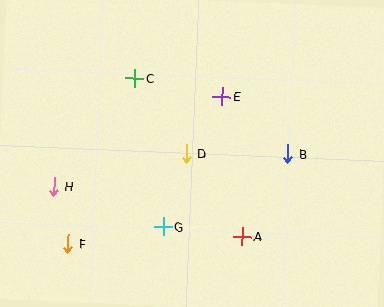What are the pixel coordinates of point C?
Point C is at (135, 78).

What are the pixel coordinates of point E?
Point E is at (222, 96).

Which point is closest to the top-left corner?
Point C is closest to the top-left corner.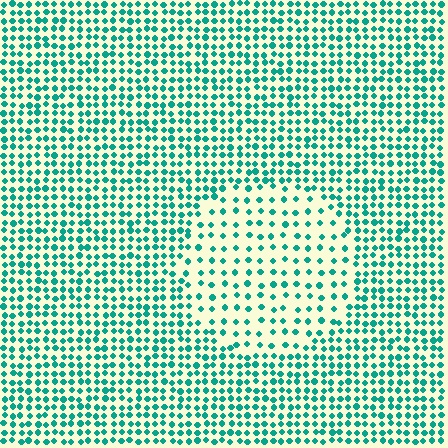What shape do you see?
I see a circle.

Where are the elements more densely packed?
The elements are more densely packed outside the circle boundary.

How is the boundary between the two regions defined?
The boundary is defined by a change in element density (approximately 2.1x ratio). All elements are the same color, size, and shape.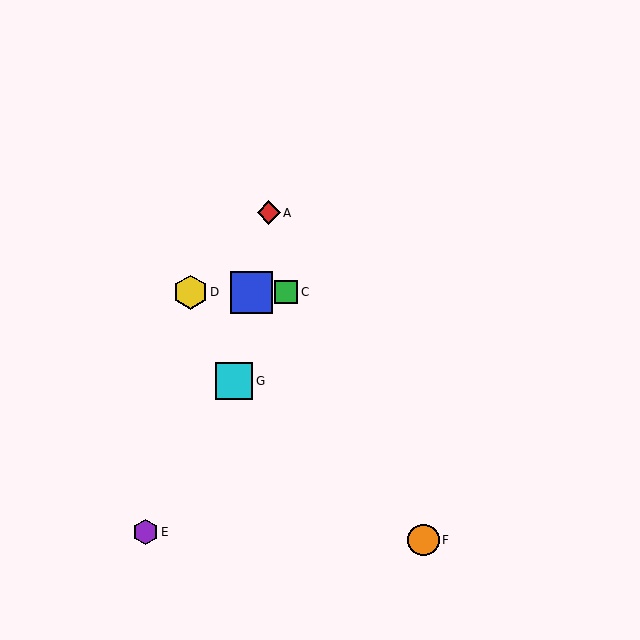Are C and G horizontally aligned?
No, C is at y≈292 and G is at y≈381.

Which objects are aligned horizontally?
Objects B, C, D are aligned horizontally.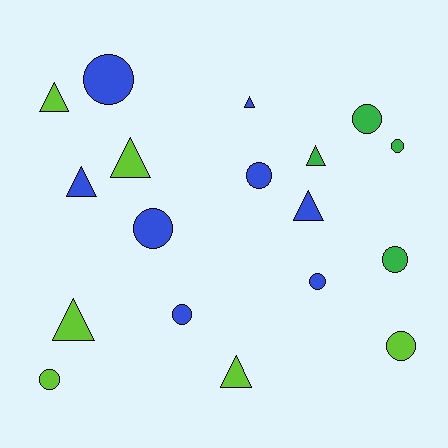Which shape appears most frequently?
Circle, with 10 objects.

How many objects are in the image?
There are 18 objects.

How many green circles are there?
There are 3 green circles.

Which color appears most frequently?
Blue, with 8 objects.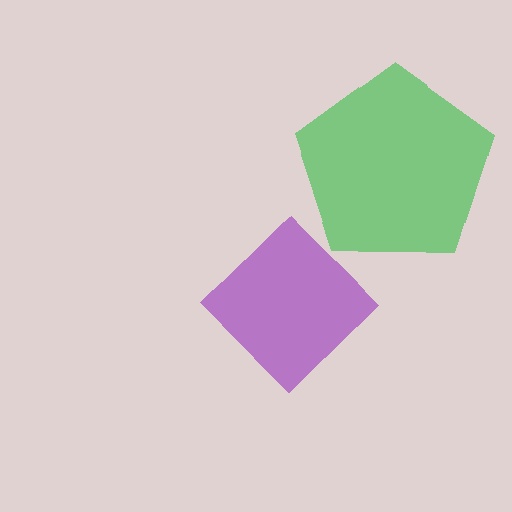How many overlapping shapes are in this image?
There are 2 overlapping shapes in the image.